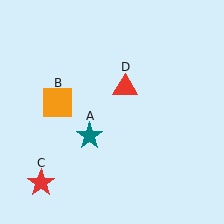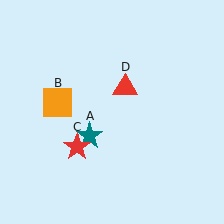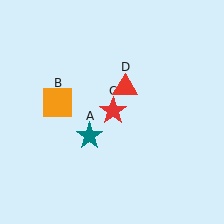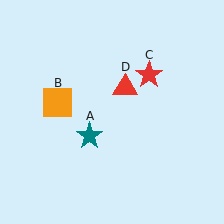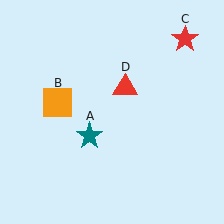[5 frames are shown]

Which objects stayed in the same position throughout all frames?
Teal star (object A) and orange square (object B) and red triangle (object D) remained stationary.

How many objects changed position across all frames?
1 object changed position: red star (object C).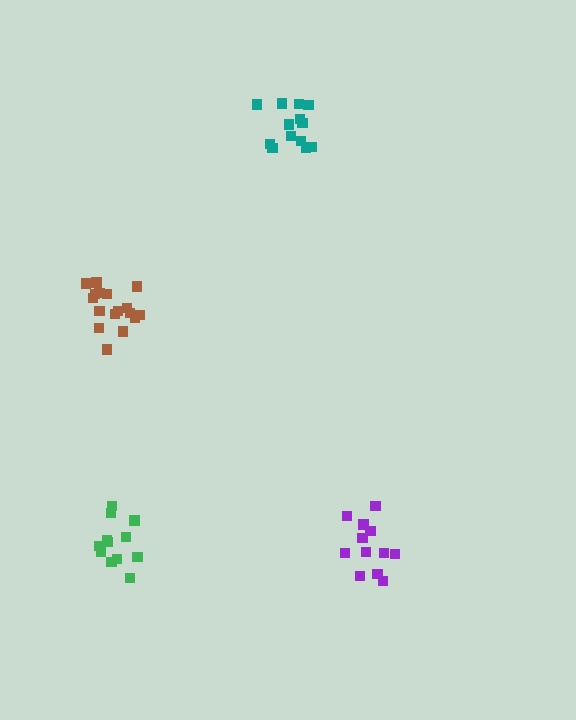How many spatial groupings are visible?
There are 4 spatial groupings.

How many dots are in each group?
Group 1: 13 dots, Group 2: 12 dots, Group 3: 12 dots, Group 4: 17 dots (54 total).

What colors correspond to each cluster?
The clusters are colored: teal, green, purple, brown.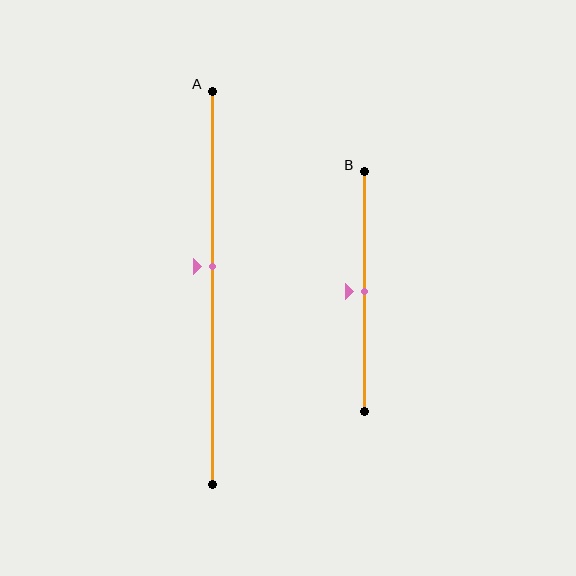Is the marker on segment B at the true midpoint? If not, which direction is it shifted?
Yes, the marker on segment B is at the true midpoint.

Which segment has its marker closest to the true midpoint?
Segment B has its marker closest to the true midpoint.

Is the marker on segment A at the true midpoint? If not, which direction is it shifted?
No, the marker on segment A is shifted upward by about 6% of the segment length.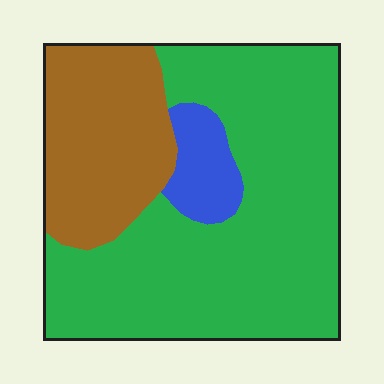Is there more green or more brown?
Green.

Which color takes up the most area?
Green, at roughly 65%.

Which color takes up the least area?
Blue, at roughly 10%.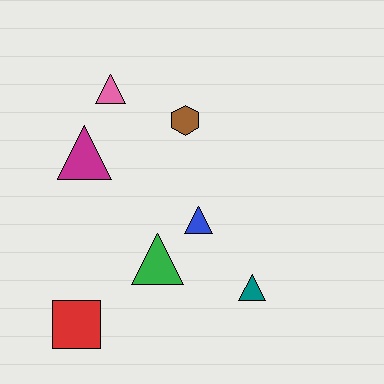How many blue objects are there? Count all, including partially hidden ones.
There is 1 blue object.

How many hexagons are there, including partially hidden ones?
There is 1 hexagon.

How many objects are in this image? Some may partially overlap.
There are 7 objects.